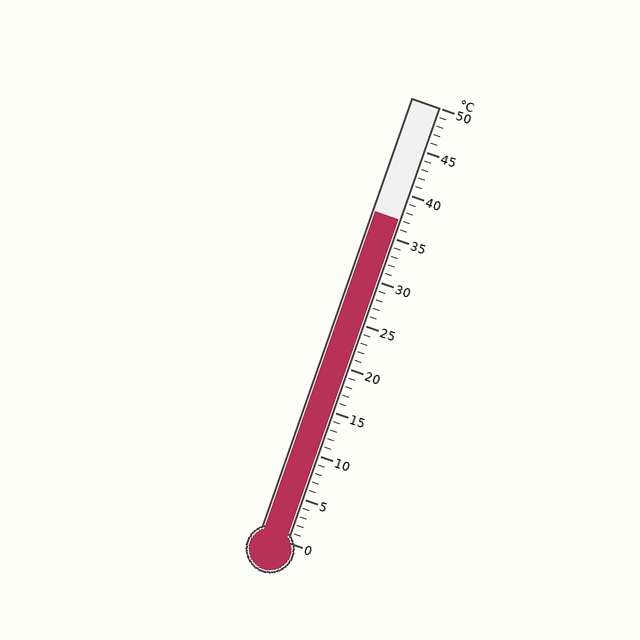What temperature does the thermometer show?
The thermometer shows approximately 37°C.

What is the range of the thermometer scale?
The thermometer scale ranges from 0°C to 50°C.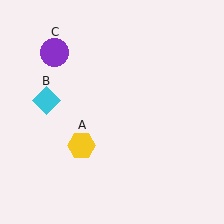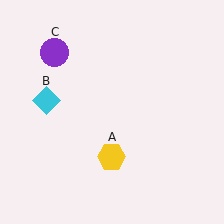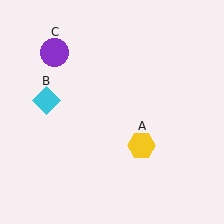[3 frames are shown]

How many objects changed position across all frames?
1 object changed position: yellow hexagon (object A).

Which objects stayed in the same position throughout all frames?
Cyan diamond (object B) and purple circle (object C) remained stationary.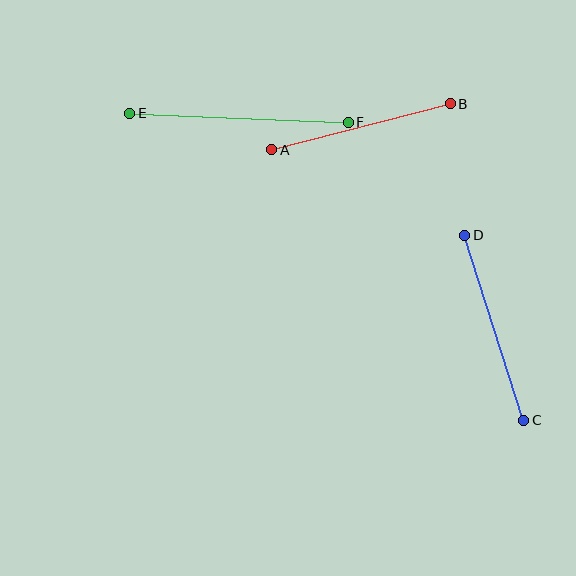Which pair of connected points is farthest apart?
Points E and F are farthest apart.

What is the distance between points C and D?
The distance is approximately 194 pixels.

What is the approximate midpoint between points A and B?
The midpoint is at approximately (361, 127) pixels.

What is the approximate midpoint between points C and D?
The midpoint is at approximately (494, 328) pixels.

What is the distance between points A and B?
The distance is approximately 185 pixels.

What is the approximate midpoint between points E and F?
The midpoint is at approximately (239, 118) pixels.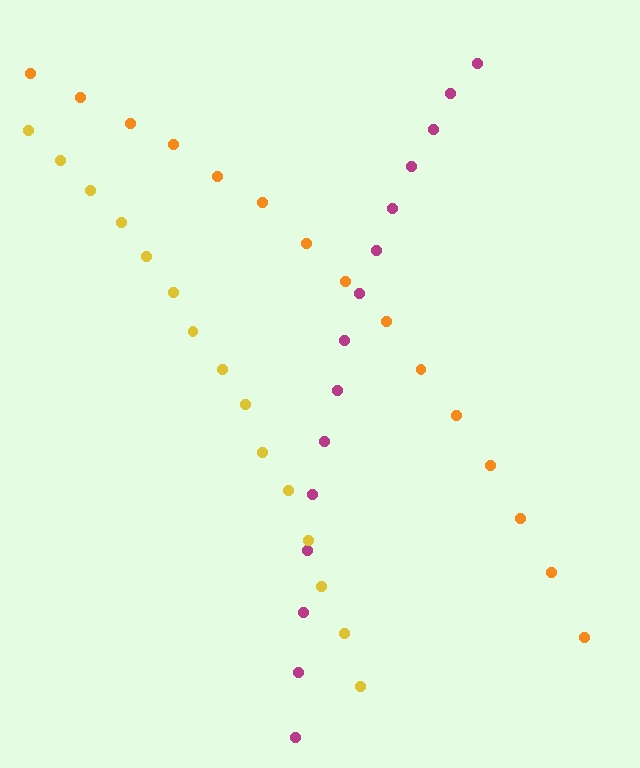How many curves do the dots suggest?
There are 3 distinct paths.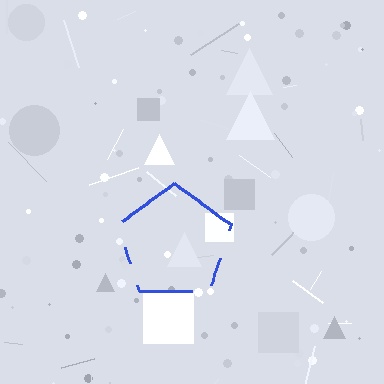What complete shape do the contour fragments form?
The contour fragments form a pentagon.